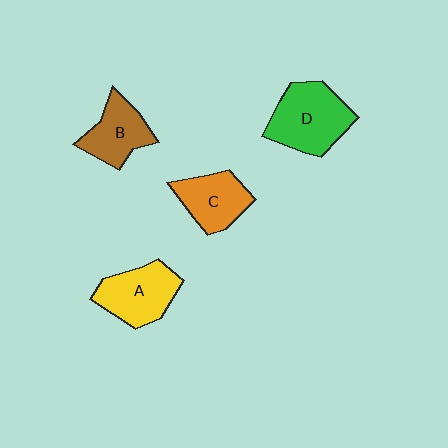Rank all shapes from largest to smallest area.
From largest to smallest: D (green), A (yellow), C (orange), B (brown).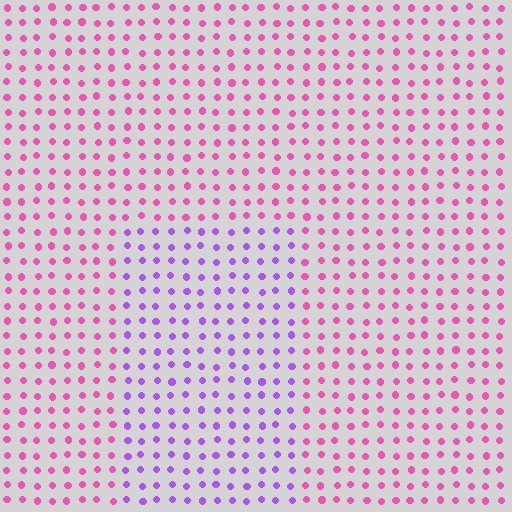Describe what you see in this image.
The image is filled with small pink elements in a uniform arrangement. A rectangle-shaped region is visible where the elements are tinted to a slightly different hue, forming a subtle color boundary.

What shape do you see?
I see a rectangle.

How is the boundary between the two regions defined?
The boundary is defined purely by a slight shift in hue (about 47 degrees). Spacing, size, and orientation are identical on both sides.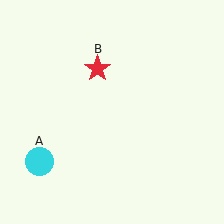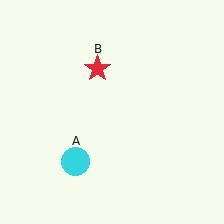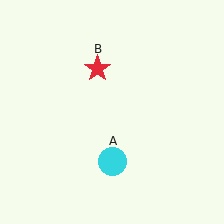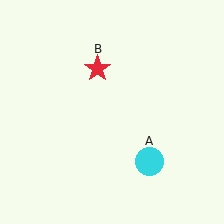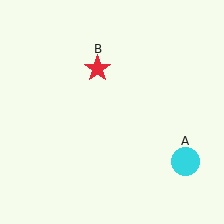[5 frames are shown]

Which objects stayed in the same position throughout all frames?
Red star (object B) remained stationary.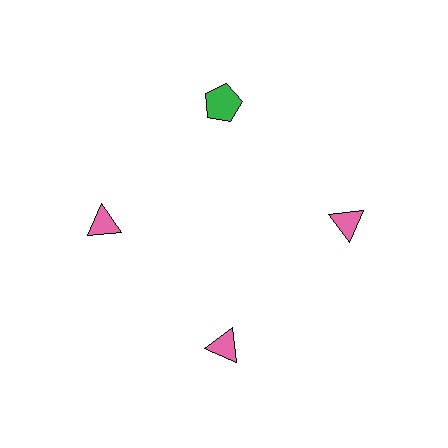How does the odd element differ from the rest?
It differs in both color (green instead of pink) and shape (pentagon instead of triangle).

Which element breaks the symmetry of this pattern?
The green pentagon at roughly the 12 o'clock position breaks the symmetry. All other shapes are pink triangles.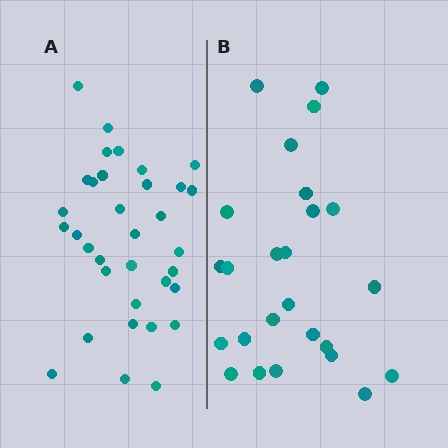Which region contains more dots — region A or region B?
Region A (the left region) has more dots.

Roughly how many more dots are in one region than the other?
Region A has roughly 8 or so more dots than region B.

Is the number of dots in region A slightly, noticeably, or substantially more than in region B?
Region A has noticeably more, but not dramatically so. The ratio is roughly 1.4 to 1.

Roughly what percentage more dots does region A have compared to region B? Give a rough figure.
About 35% more.